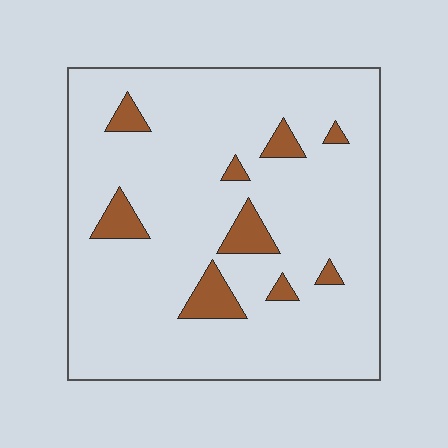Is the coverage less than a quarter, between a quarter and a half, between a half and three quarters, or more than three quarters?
Less than a quarter.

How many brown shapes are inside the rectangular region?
9.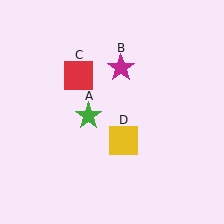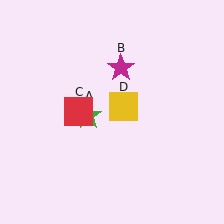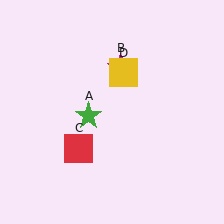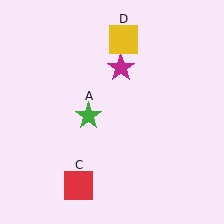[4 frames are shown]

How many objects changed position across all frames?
2 objects changed position: red square (object C), yellow square (object D).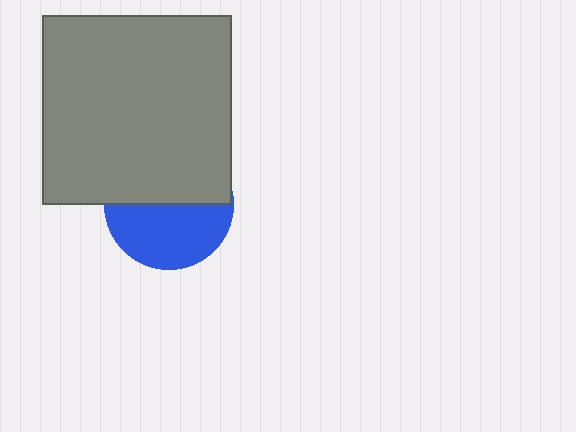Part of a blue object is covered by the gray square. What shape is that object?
It is a circle.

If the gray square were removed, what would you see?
You would see the complete blue circle.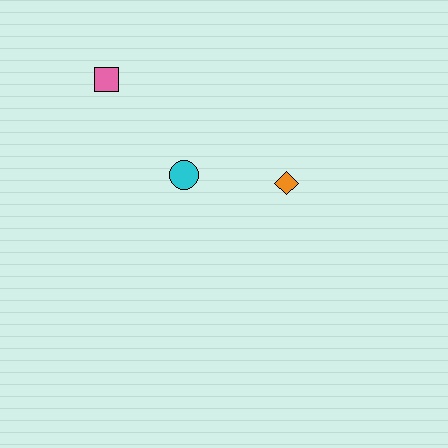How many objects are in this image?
There are 3 objects.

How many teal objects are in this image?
There are no teal objects.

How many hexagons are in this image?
There are no hexagons.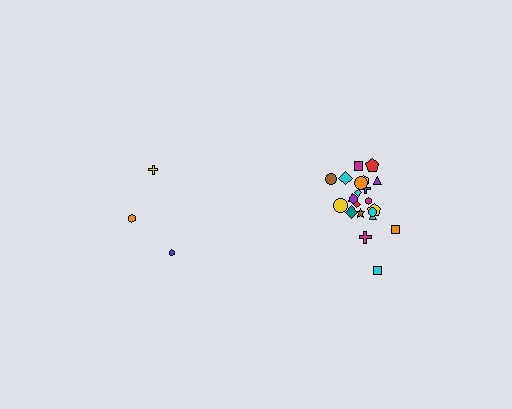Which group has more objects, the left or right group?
The right group.